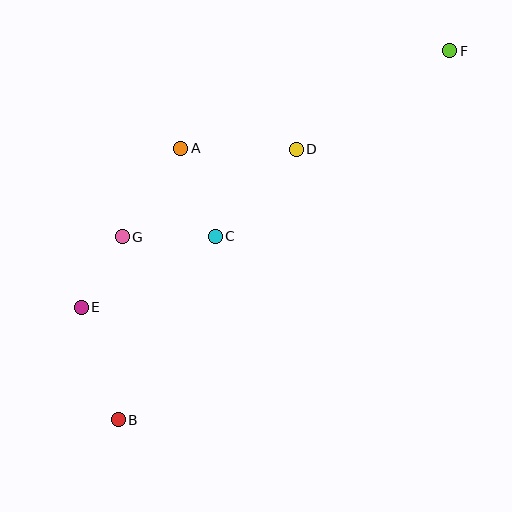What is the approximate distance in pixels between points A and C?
The distance between A and C is approximately 94 pixels.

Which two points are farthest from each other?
Points B and F are farthest from each other.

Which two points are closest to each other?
Points E and G are closest to each other.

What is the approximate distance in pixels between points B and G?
The distance between B and G is approximately 183 pixels.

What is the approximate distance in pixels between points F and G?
The distance between F and G is approximately 377 pixels.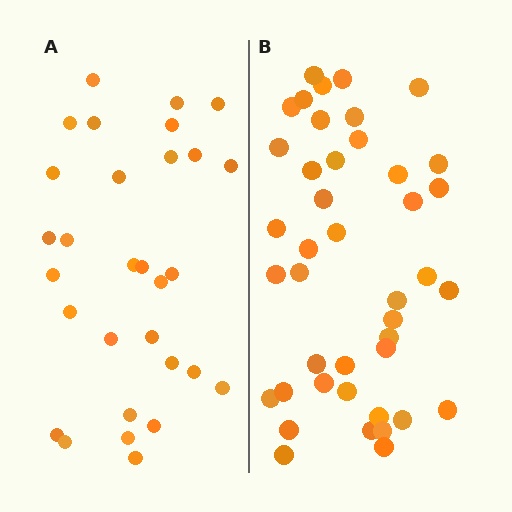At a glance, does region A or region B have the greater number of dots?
Region B (the right region) has more dots.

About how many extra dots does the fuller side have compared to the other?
Region B has roughly 12 or so more dots than region A.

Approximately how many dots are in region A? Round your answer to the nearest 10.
About 30 dots.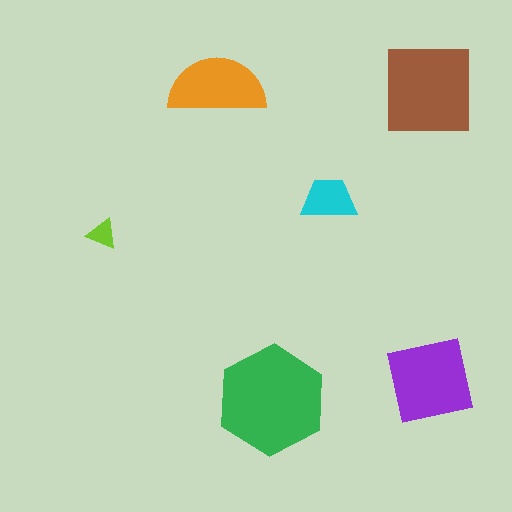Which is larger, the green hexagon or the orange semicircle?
The green hexagon.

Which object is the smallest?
The lime triangle.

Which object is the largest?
The green hexagon.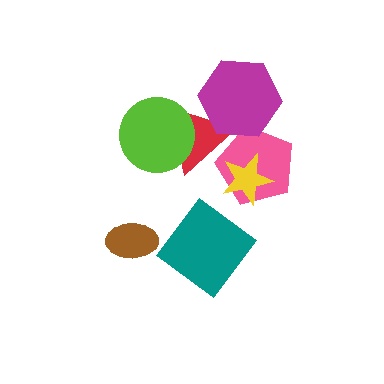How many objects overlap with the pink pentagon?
3 objects overlap with the pink pentagon.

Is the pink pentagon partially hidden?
Yes, it is partially covered by another shape.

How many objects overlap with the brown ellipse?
0 objects overlap with the brown ellipse.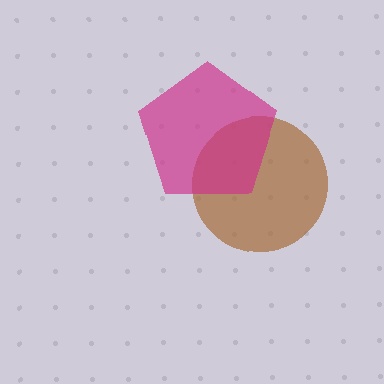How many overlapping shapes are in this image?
There are 2 overlapping shapes in the image.